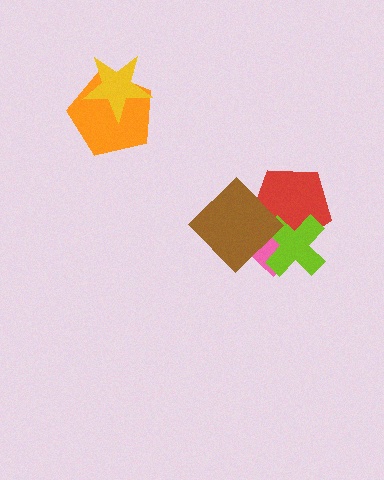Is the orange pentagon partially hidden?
Yes, it is partially covered by another shape.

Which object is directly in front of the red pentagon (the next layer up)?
The lime cross is directly in front of the red pentagon.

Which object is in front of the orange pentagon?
The yellow star is in front of the orange pentagon.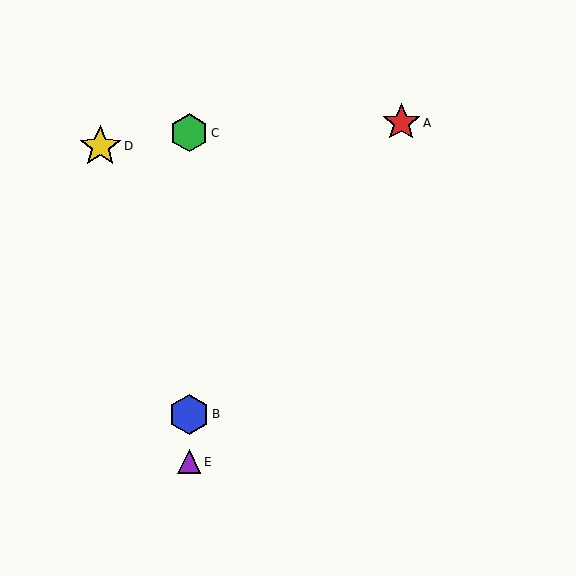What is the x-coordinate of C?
Object C is at x≈189.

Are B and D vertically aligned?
No, B is at x≈189 and D is at x≈100.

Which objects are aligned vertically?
Objects B, C, E are aligned vertically.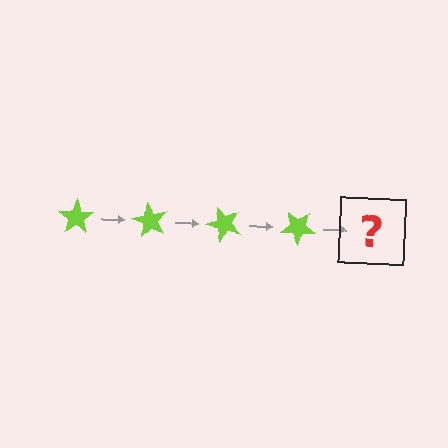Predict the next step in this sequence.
The next step is a lime star rotated 240 degrees.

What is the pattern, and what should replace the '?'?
The pattern is that the star rotates 60 degrees each step. The '?' should be a lime star rotated 240 degrees.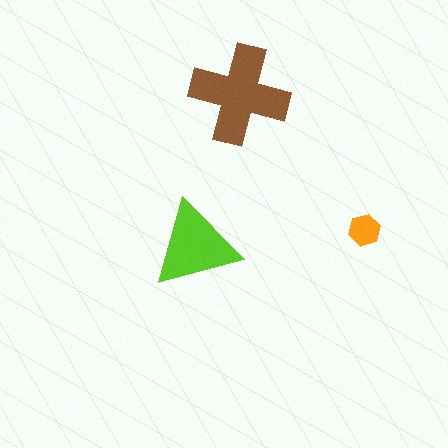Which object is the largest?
The brown cross.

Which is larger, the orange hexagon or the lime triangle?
The lime triangle.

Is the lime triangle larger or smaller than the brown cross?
Smaller.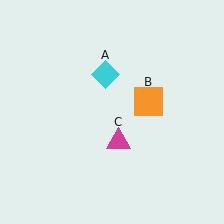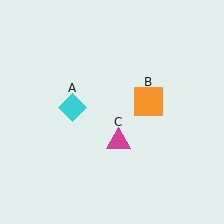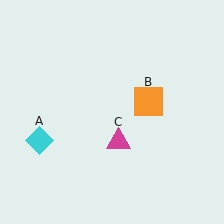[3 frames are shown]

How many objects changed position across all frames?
1 object changed position: cyan diamond (object A).